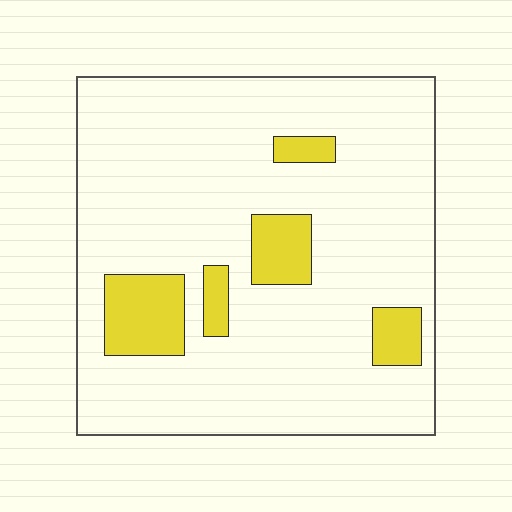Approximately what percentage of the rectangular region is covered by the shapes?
Approximately 15%.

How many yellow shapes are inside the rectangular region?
5.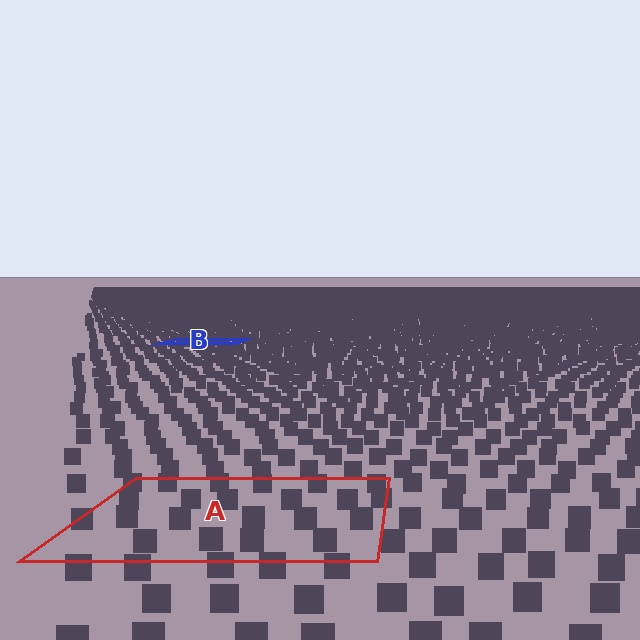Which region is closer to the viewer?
Region A is closer. The texture elements there are larger and more spread out.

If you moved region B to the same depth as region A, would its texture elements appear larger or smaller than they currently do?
They would appear larger. At a closer depth, the same texture elements are projected at a bigger on-screen size.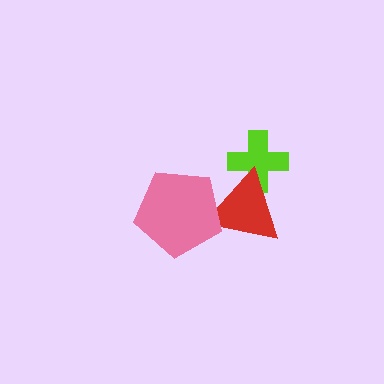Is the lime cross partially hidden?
Yes, it is partially covered by another shape.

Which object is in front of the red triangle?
The pink pentagon is in front of the red triangle.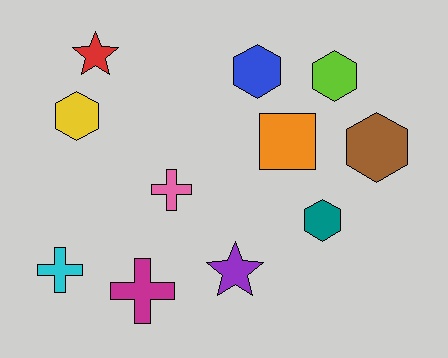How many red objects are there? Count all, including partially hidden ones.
There is 1 red object.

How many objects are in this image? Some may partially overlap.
There are 11 objects.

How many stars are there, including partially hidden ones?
There are 2 stars.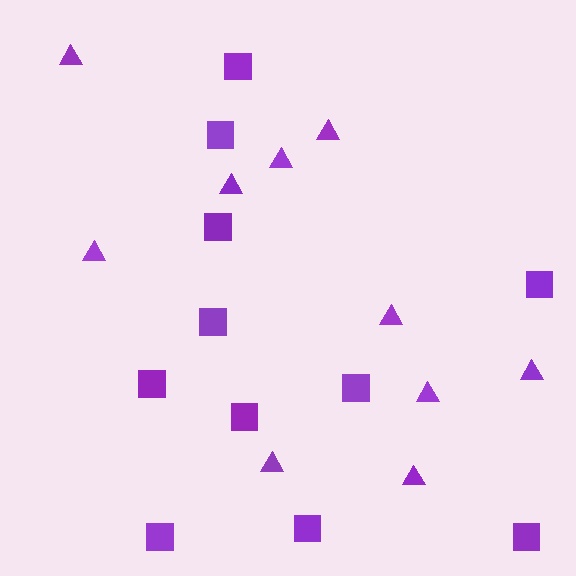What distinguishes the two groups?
There are 2 groups: one group of squares (11) and one group of triangles (10).